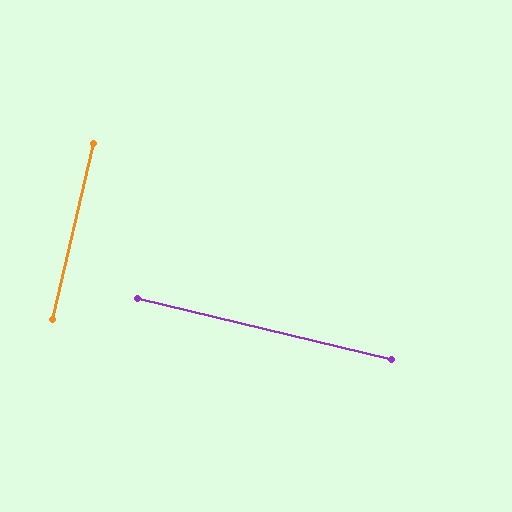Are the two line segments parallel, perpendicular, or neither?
Perpendicular — they meet at approximately 90°.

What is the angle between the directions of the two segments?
Approximately 90 degrees.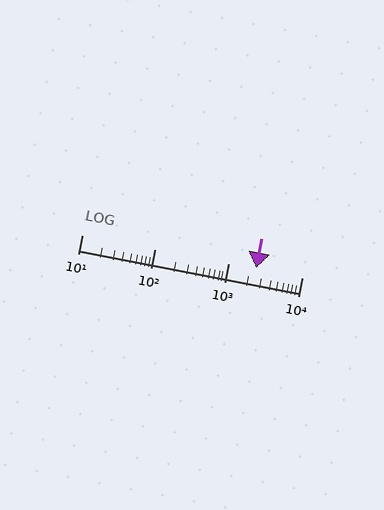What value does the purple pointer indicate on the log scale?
The pointer indicates approximately 2400.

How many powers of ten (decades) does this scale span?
The scale spans 3 decades, from 10 to 10000.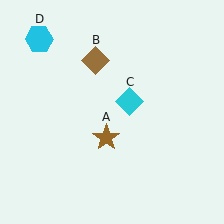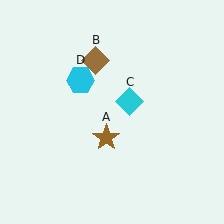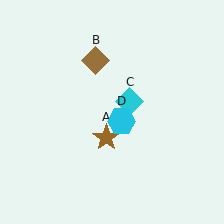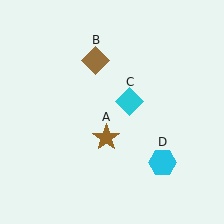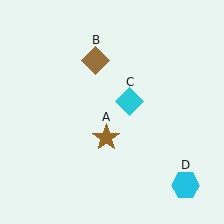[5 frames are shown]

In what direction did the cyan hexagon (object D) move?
The cyan hexagon (object D) moved down and to the right.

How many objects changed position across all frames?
1 object changed position: cyan hexagon (object D).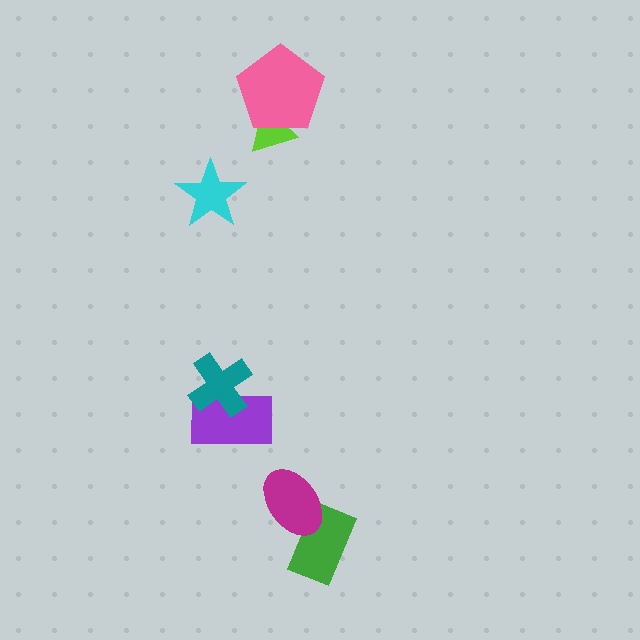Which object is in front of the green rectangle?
The magenta ellipse is in front of the green rectangle.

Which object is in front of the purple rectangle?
The teal cross is in front of the purple rectangle.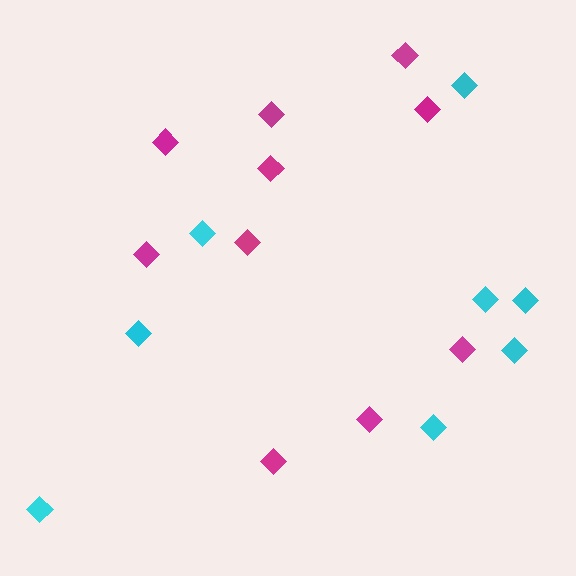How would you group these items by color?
There are 2 groups: one group of cyan diamonds (8) and one group of magenta diamonds (10).